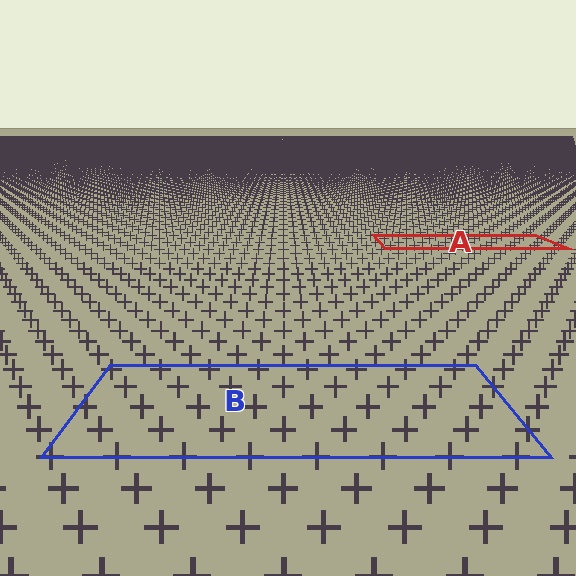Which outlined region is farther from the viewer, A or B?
Region A is farther from the viewer — the texture elements inside it appear smaller and more densely packed.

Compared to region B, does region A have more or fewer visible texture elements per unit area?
Region A has more texture elements per unit area — they are packed more densely because it is farther away.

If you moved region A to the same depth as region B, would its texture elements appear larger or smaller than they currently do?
They would appear larger. At a closer depth, the same texture elements are projected at a bigger on-screen size.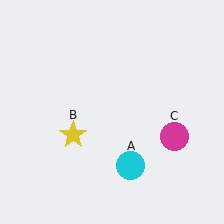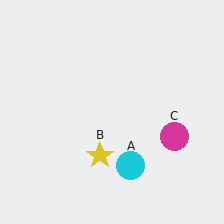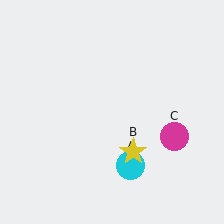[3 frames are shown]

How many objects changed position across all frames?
1 object changed position: yellow star (object B).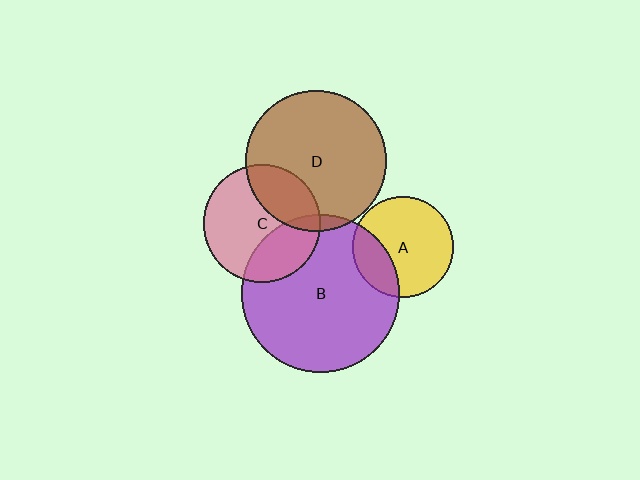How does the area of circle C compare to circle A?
Approximately 1.3 times.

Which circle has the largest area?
Circle B (purple).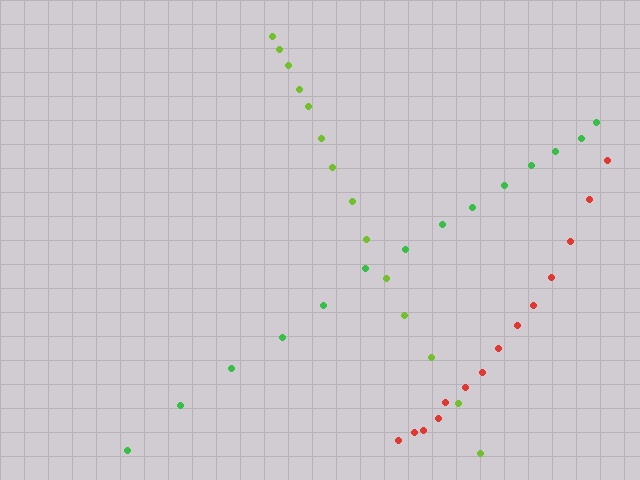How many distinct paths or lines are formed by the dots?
There are 3 distinct paths.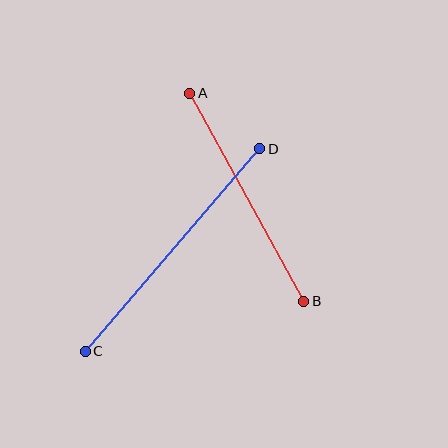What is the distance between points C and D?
The distance is approximately 267 pixels.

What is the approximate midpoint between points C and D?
The midpoint is at approximately (172, 250) pixels.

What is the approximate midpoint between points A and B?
The midpoint is at approximately (247, 197) pixels.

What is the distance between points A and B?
The distance is approximately 237 pixels.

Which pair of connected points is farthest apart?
Points C and D are farthest apart.